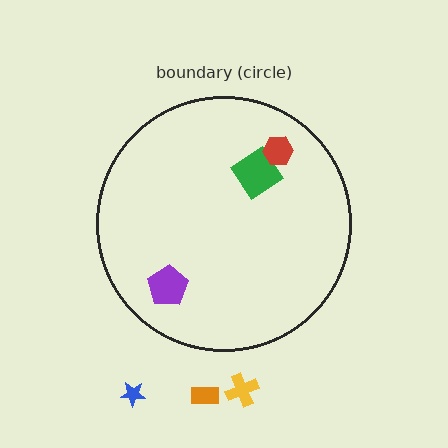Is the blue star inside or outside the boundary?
Outside.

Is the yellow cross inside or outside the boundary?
Outside.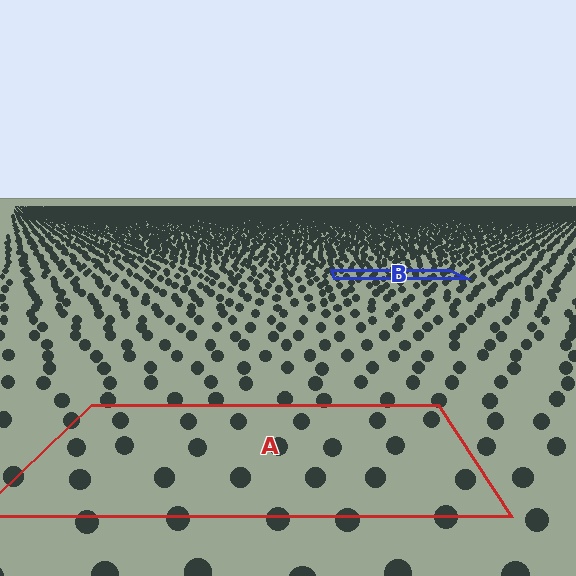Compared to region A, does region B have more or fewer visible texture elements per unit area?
Region B has more texture elements per unit area — they are packed more densely because it is farther away.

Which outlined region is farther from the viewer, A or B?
Region B is farther from the viewer — the texture elements inside it appear smaller and more densely packed.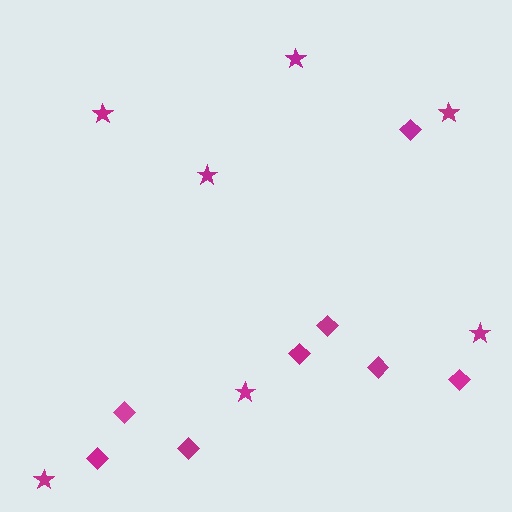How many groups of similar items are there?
There are 2 groups: one group of diamonds (8) and one group of stars (7).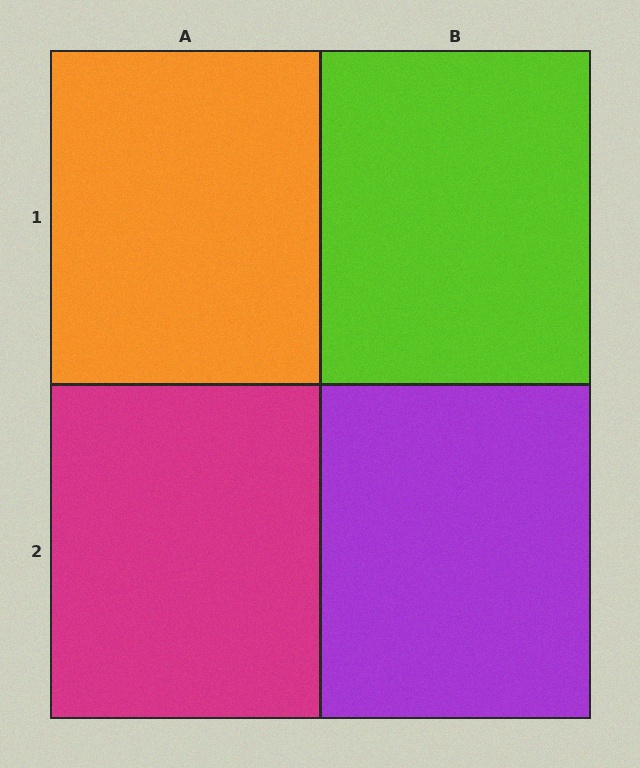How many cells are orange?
1 cell is orange.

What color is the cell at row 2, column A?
Magenta.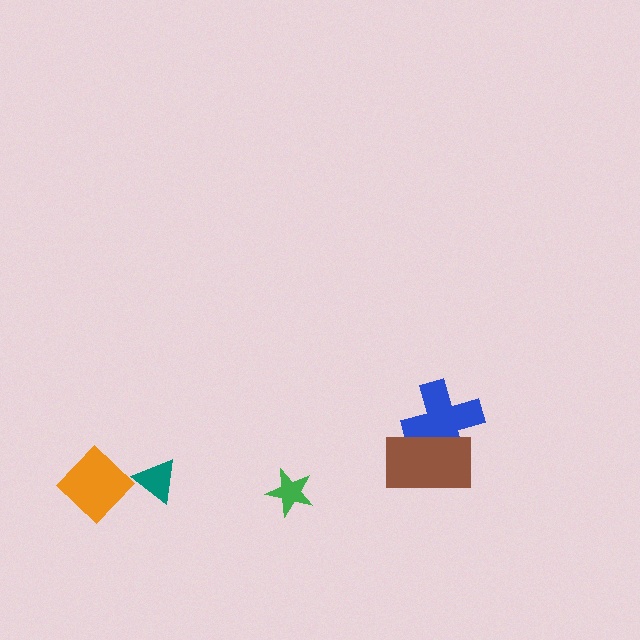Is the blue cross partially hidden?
Yes, it is partially covered by another shape.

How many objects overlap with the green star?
0 objects overlap with the green star.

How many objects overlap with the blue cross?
1 object overlaps with the blue cross.